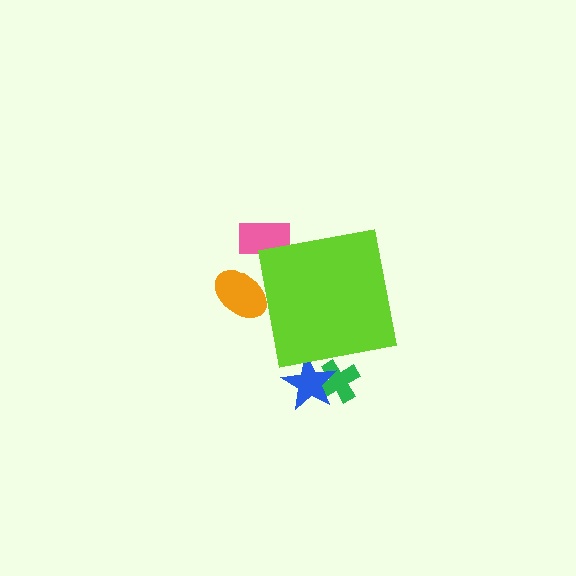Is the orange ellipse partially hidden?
Yes, the orange ellipse is partially hidden behind the lime square.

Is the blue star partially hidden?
Yes, the blue star is partially hidden behind the lime square.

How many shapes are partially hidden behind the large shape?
4 shapes are partially hidden.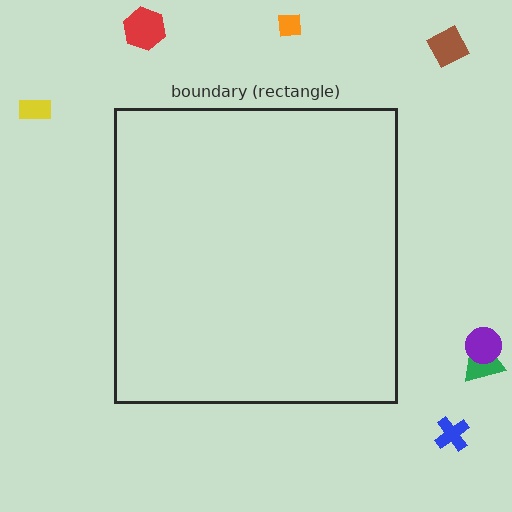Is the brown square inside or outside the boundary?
Outside.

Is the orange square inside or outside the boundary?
Outside.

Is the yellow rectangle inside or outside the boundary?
Outside.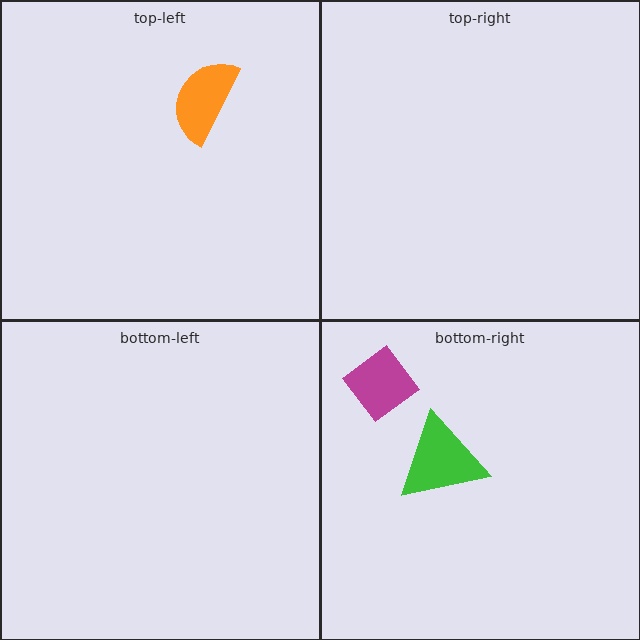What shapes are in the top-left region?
The orange semicircle.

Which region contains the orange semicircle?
The top-left region.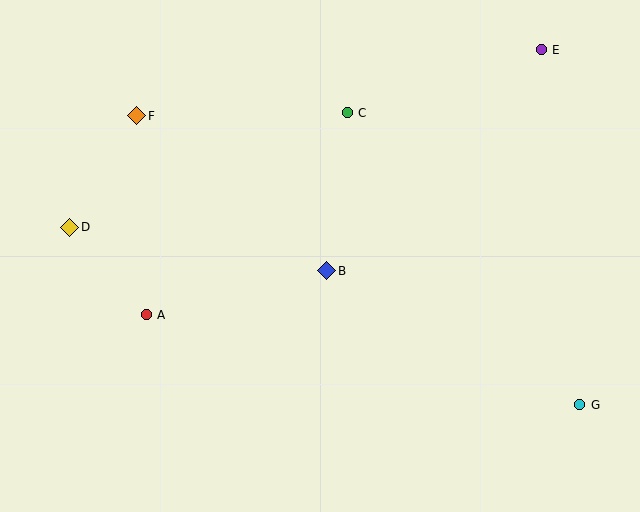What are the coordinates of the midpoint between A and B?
The midpoint between A and B is at (237, 293).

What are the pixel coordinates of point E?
Point E is at (541, 50).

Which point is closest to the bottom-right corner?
Point G is closest to the bottom-right corner.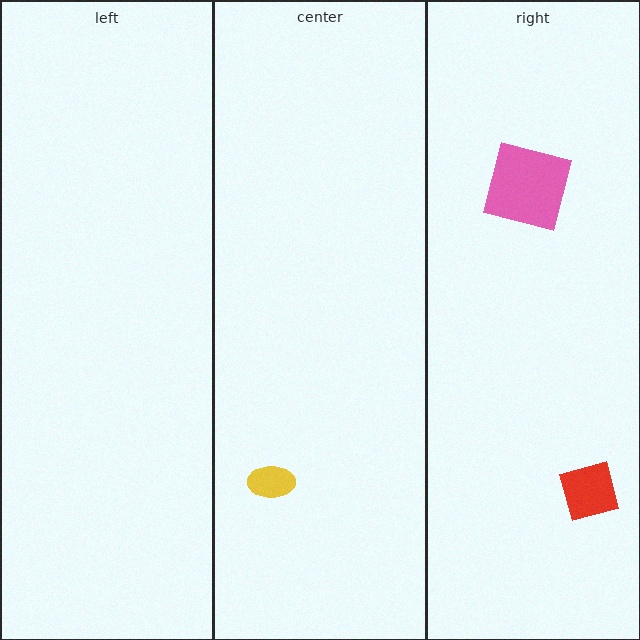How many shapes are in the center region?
1.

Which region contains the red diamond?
The right region.